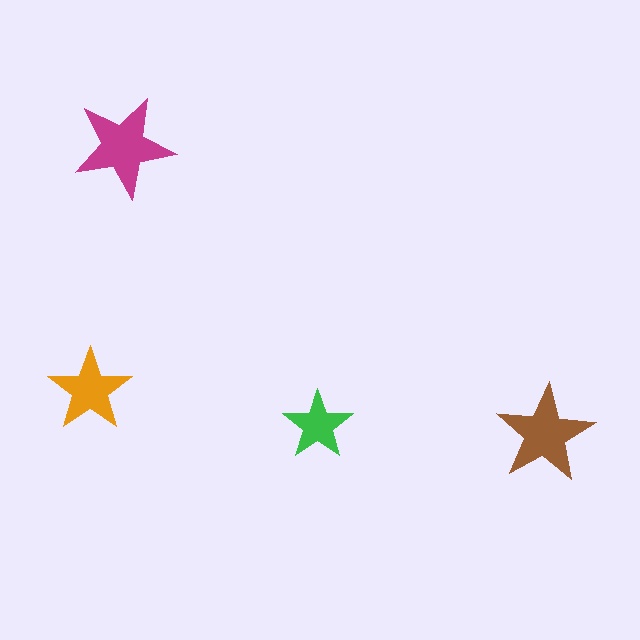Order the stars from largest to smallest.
the magenta one, the brown one, the orange one, the green one.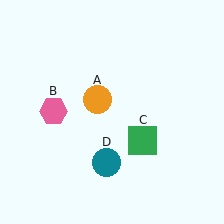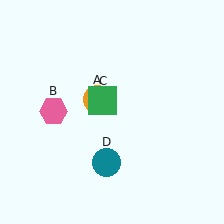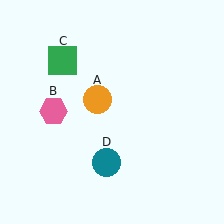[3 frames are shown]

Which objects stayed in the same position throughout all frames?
Orange circle (object A) and pink hexagon (object B) and teal circle (object D) remained stationary.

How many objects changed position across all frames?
1 object changed position: green square (object C).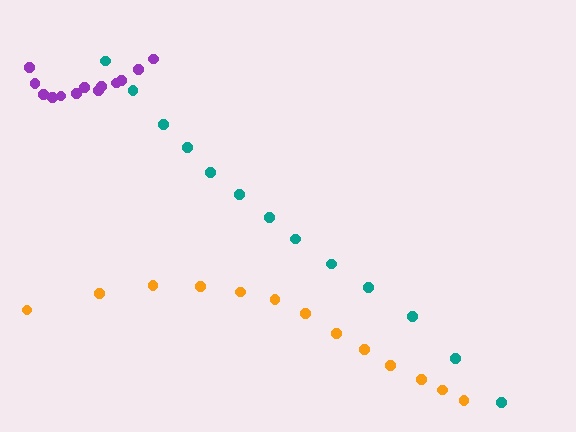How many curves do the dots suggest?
There are 3 distinct paths.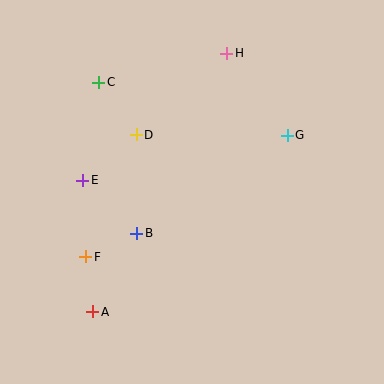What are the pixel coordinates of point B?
Point B is at (137, 233).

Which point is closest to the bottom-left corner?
Point A is closest to the bottom-left corner.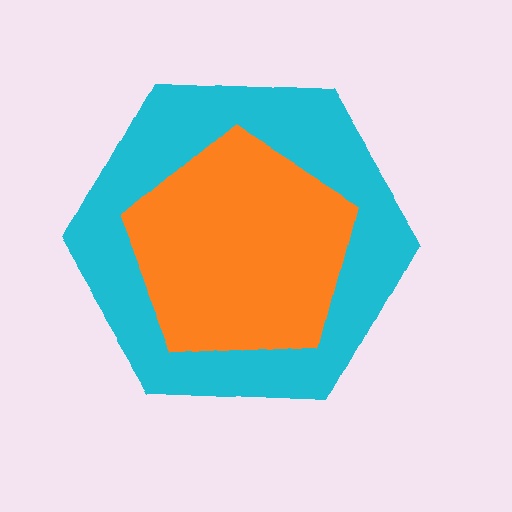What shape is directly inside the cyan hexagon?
The orange pentagon.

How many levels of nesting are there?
2.